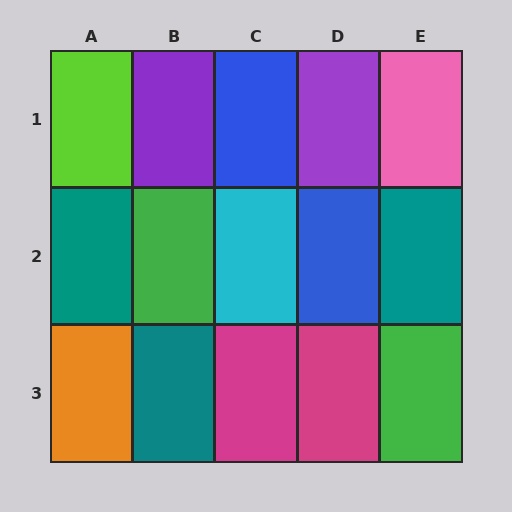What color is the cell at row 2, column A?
Teal.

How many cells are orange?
1 cell is orange.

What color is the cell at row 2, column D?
Blue.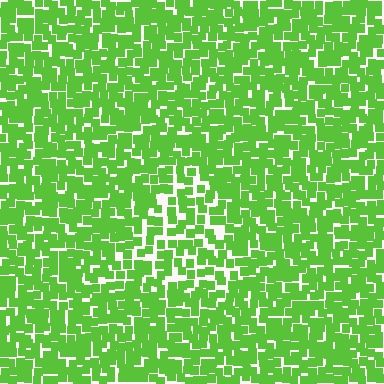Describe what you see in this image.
The image contains small lime elements arranged at two different densities. A triangle-shaped region is visible where the elements are less densely packed than the surrounding area.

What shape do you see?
I see a triangle.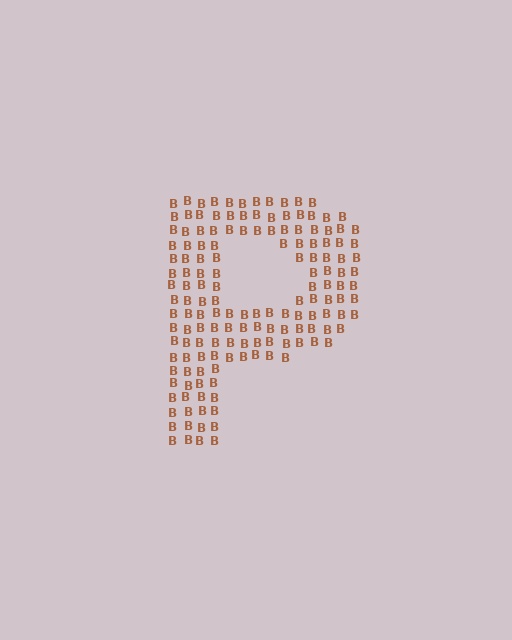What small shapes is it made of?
It is made of small letter B's.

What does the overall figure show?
The overall figure shows the letter P.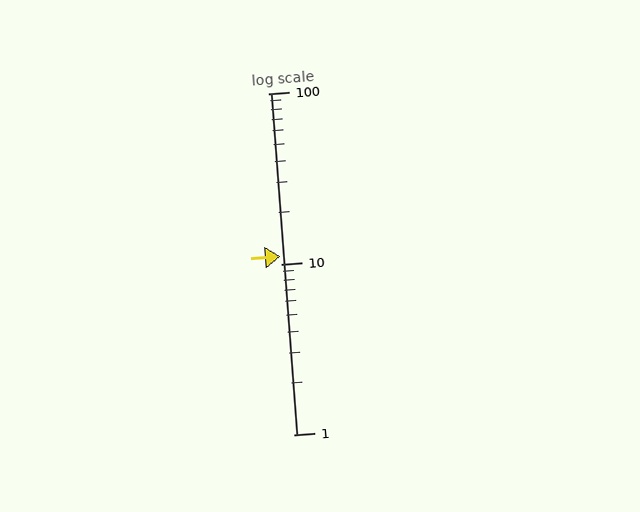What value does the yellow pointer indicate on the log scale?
The pointer indicates approximately 11.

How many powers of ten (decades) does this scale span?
The scale spans 2 decades, from 1 to 100.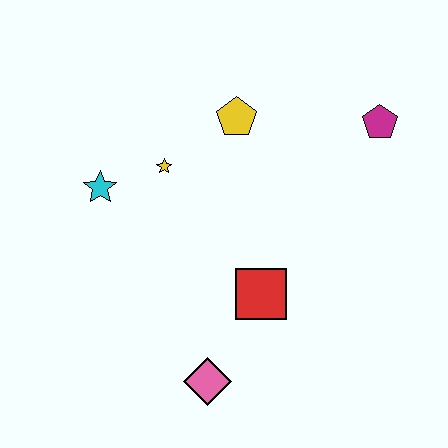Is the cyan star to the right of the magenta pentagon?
No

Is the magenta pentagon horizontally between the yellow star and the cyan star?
No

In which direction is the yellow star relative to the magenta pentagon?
The yellow star is to the left of the magenta pentagon.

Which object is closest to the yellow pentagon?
The yellow star is closest to the yellow pentagon.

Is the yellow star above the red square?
Yes